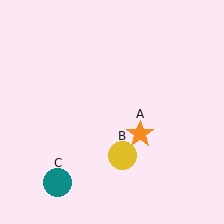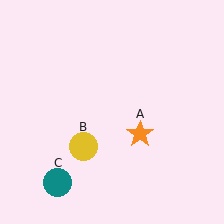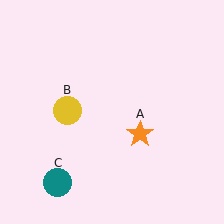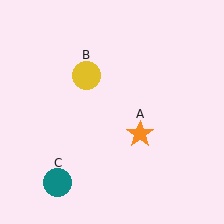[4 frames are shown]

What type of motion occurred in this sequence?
The yellow circle (object B) rotated clockwise around the center of the scene.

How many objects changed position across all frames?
1 object changed position: yellow circle (object B).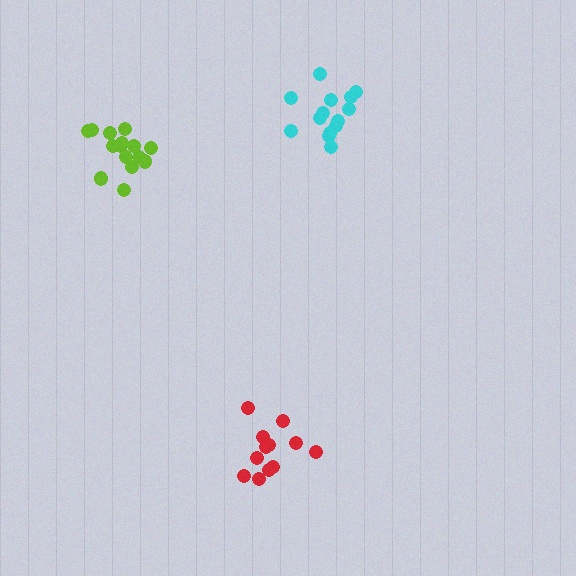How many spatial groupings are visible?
There are 3 spatial groupings.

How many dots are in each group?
Group 1: 12 dots, Group 2: 14 dots, Group 3: 15 dots (41 total).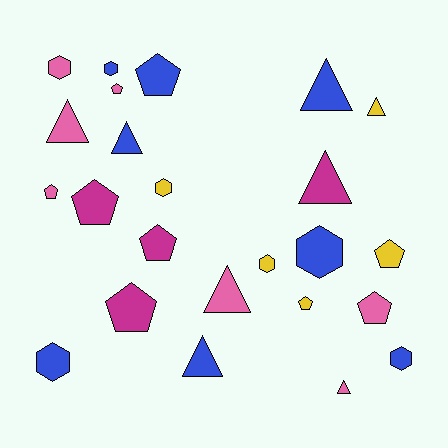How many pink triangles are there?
There are 3 pink triangles.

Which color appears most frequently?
Blue, with 8 objects.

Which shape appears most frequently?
Pentagon, with 9 objects.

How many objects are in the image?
There are 24 objects.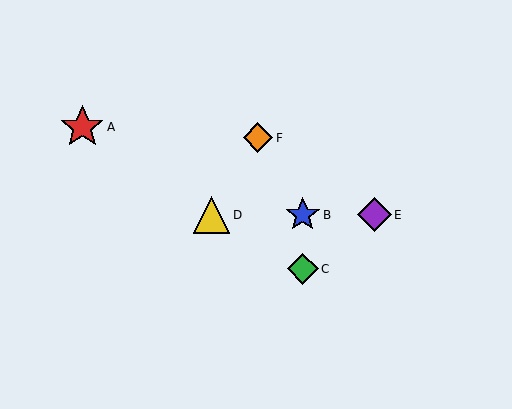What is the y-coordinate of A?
Object A is at y≈127.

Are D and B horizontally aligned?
Yes, both are at y≈215.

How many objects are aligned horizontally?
3 objects (B, D, E) are aligned horizontally.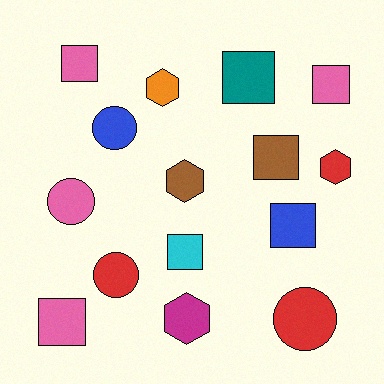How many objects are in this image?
There are 15 objects.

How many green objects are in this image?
There are no green objects.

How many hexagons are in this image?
There are 4 hexagons.